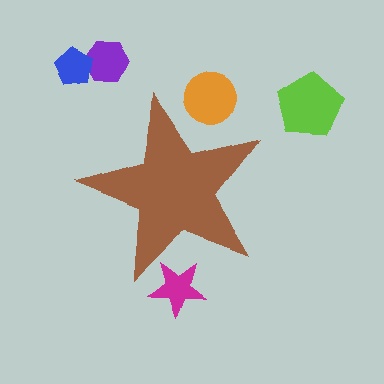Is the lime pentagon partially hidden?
No, the lime pentagon is fully visible.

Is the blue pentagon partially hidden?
No, the blue pentagon is fully visible.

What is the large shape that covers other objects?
A brown star.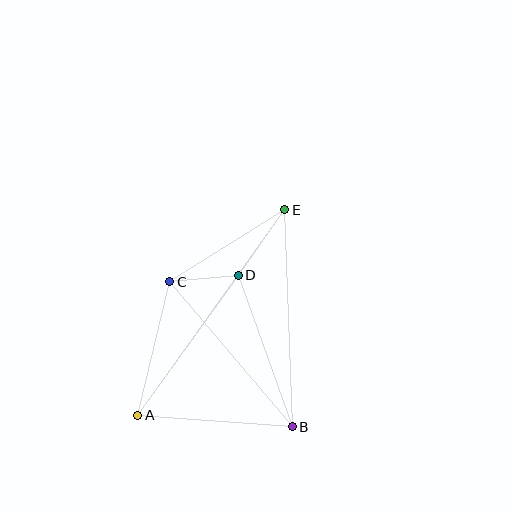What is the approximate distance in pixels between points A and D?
The distance between A and D is approximately 172 pixels.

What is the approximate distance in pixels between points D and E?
The distance between D and E is approximately 81 pixels.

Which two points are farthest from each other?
Points A and E are farthest from each other.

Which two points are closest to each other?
Points C and D are closest to each other.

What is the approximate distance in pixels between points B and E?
The distance between B and E is approximately 217 pixels.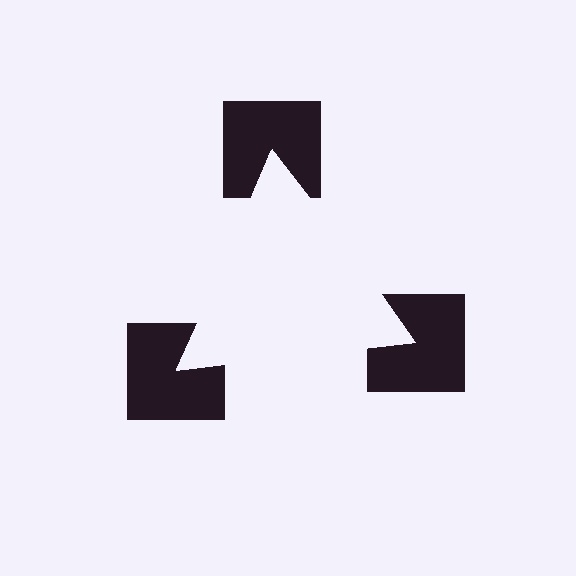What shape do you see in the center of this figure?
An illusory triangle — its edges are inferred from the aligned wedge cuts in the notched squares, not physically drawn.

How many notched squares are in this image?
There are 3 — one at each vertex of the illusory triangle.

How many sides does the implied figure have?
3 sides.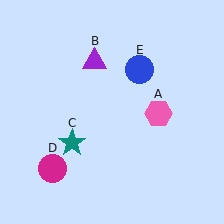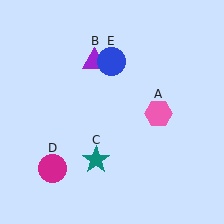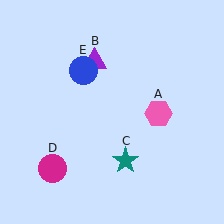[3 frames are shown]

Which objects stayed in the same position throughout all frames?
Pink hexagon (object A) and purple triangle (object B) and magenta circle (object D) remained stationary.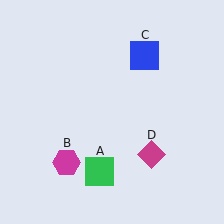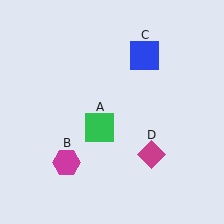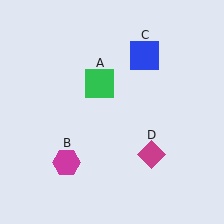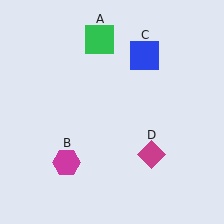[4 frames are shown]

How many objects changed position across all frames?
1 object changed position: green square (object A).